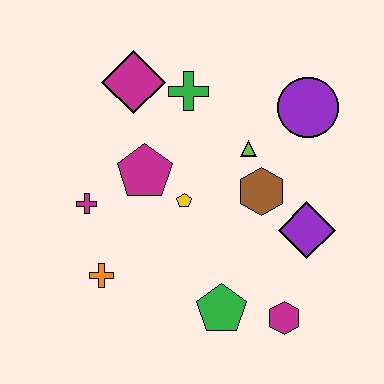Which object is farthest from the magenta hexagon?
The magenta diamond is farthest from the magenta hexagon.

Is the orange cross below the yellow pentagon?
Yes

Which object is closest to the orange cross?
The magenta cross is closest to the orange cross.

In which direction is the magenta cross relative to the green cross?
The magenta cross is below the green cross.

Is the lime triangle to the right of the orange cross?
Yes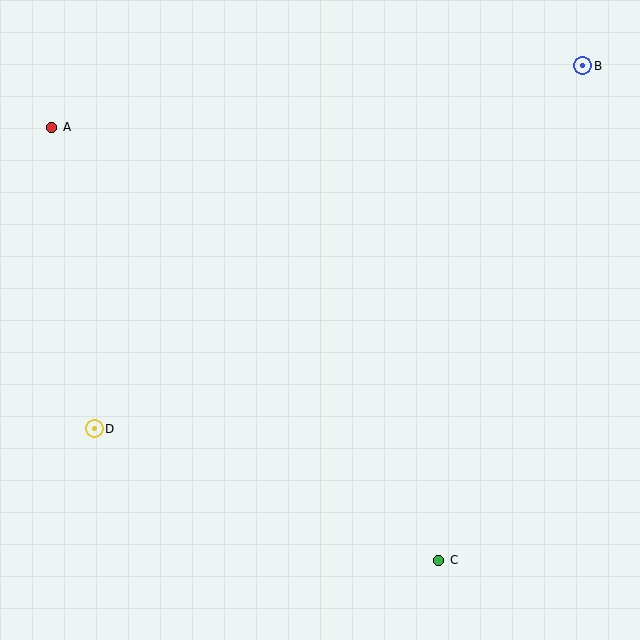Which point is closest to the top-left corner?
Point A is closest to the top-left corner.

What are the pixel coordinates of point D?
Point D is at (94, 429).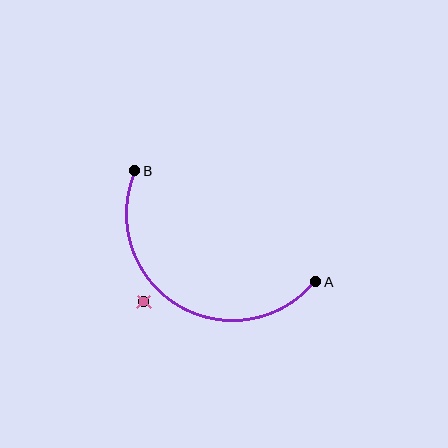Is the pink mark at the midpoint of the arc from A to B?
No — the pink mark does not lie on the arc at all. It sits slightly outside the curve.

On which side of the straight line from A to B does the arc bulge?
The arc bulges below the straight line connecting A and B.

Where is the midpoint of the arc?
The arc midpoint is the point on the curve farthest from the straight line joining A and B. It sits below that line.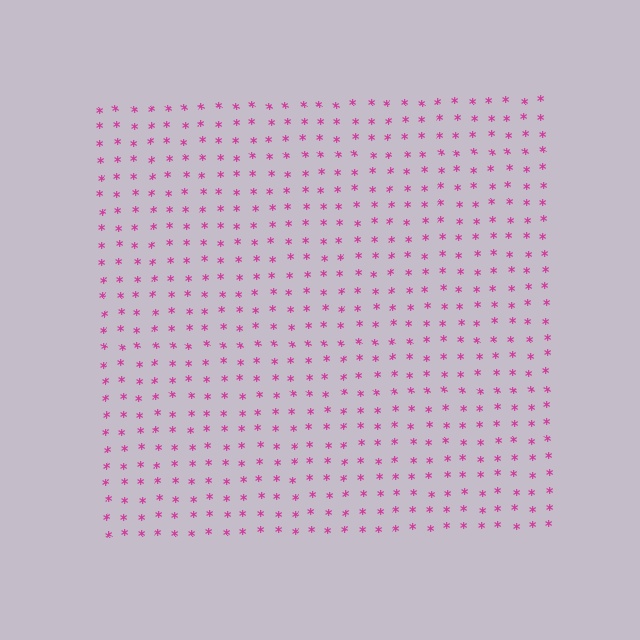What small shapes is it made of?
It is made of small asterisks.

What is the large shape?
The large shape is a square.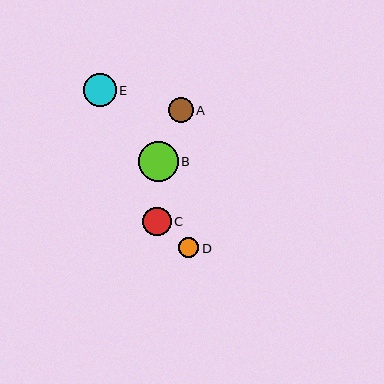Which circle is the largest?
Circle B is the largest with a size of approximately 39 pixels.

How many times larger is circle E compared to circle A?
Circle E is approximately 1.3 times the size of circle A.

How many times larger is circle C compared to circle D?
Circle C is approximately 1.4 times the size of circle D.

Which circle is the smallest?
Circle D is the smallest with a size of approximately 20 pixels.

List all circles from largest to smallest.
From largest to smallest: B, E, C, A, D.